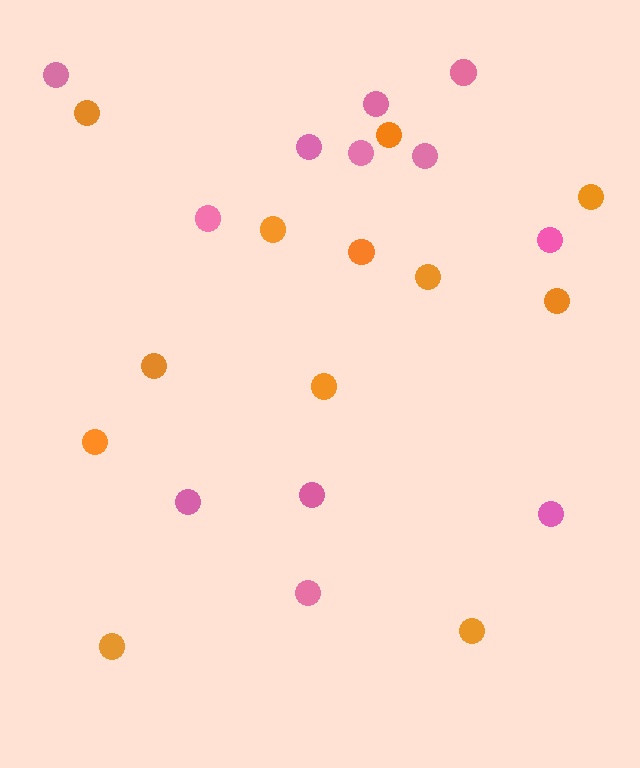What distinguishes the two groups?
There are 2 groups: one group of orange circles (12) and one group of pink circles (12).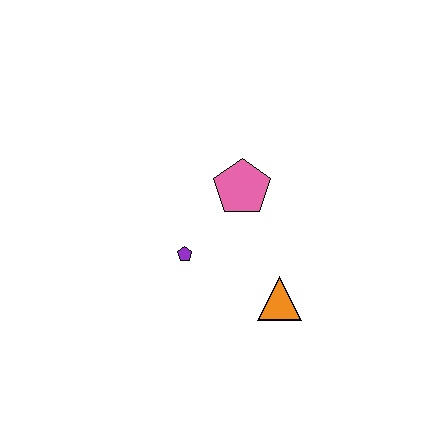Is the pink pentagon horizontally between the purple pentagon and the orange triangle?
Yes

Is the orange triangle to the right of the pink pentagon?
Yes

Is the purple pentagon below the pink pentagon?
Yes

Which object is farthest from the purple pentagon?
The orange triangle is farthest from the purple pentagon.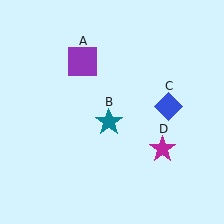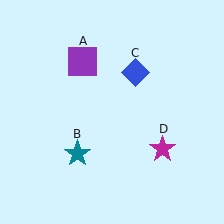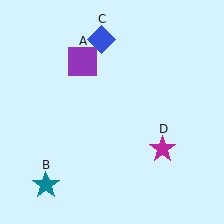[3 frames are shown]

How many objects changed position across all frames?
2 objects changed position: teal star (object B), blue diamond (object C).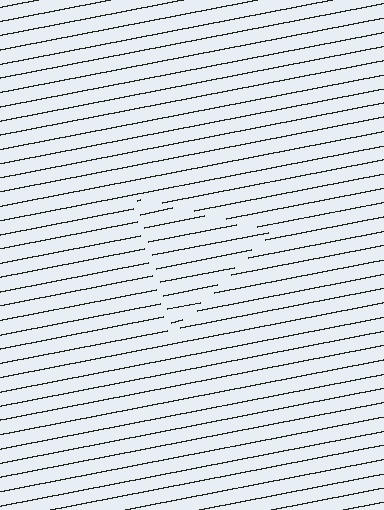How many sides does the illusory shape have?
3 sides — the line-ends trace a triangle.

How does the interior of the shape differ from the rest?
The interior of the shape contains the same grating, shifted by half a period — the contour is defined by the phase discontinuity where line-ends from the inner and outer gratings abut.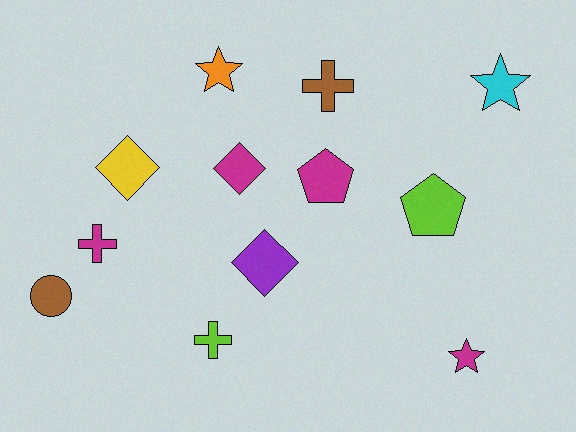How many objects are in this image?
There are 12 objects.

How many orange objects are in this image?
There is 1 orange object.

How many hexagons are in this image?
There are no hexagons.